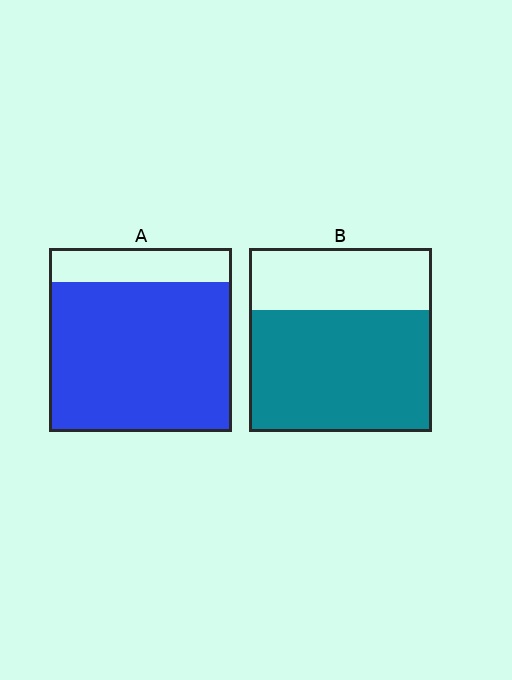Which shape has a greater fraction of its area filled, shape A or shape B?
Shape A.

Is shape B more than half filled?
Yes.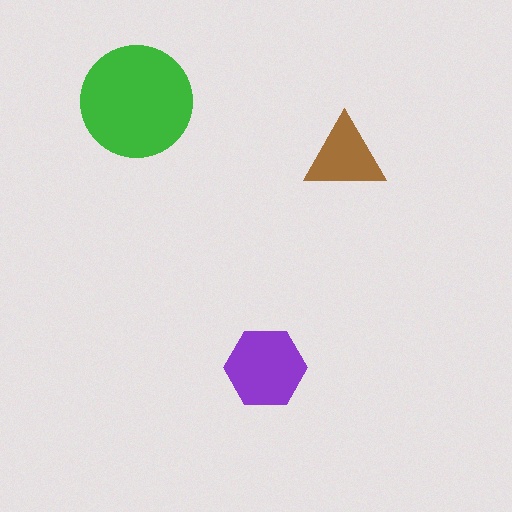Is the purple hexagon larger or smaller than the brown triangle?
Larger.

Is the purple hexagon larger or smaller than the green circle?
Smaller.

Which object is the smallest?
The brown triangle.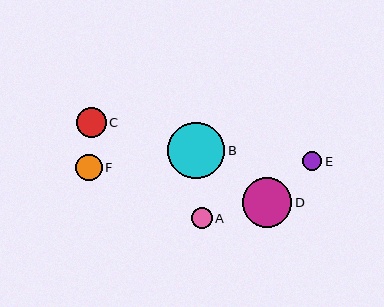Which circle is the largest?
Circle B is the largest with a size of approximately 57 pixels.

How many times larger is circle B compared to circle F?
Circle B is approximately 2.1 times the size of circle F.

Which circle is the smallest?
Circle E is the smallest with a size of approximately 19 pixels.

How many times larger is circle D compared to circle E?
Circle D is approximately 2.6 times the size of circle E.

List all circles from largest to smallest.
From largest to smallest: B, D, C, F, A, E.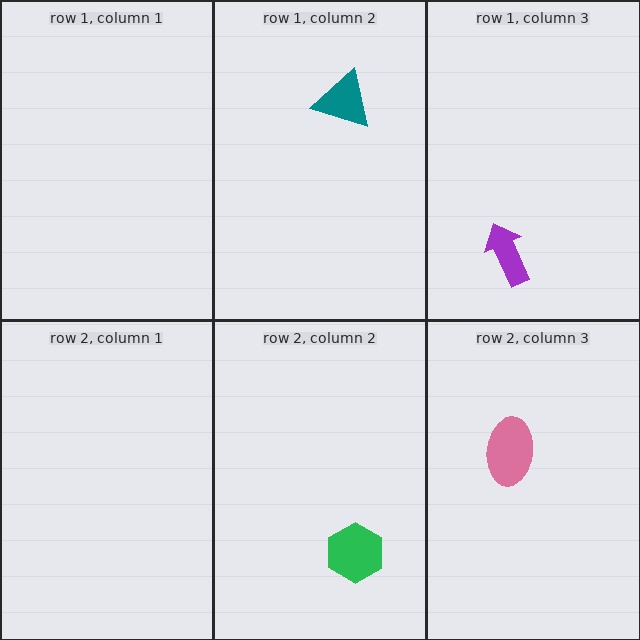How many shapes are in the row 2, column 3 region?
1.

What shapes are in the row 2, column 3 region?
The pink ellipse.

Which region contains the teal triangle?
The row 1, column 2 region.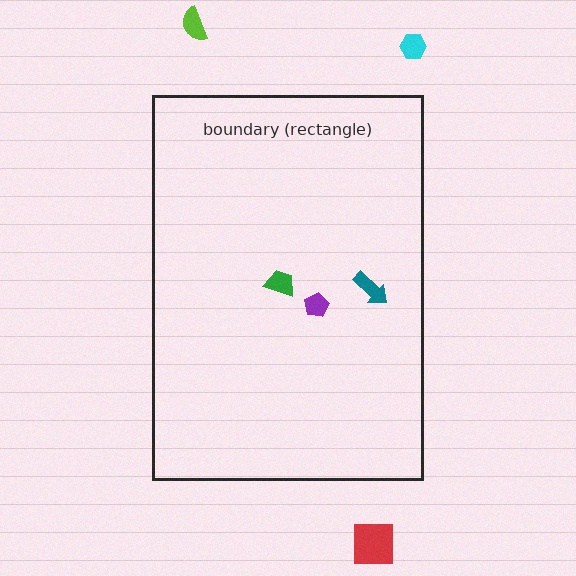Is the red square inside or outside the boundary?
Outside.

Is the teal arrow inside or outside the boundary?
Inside.